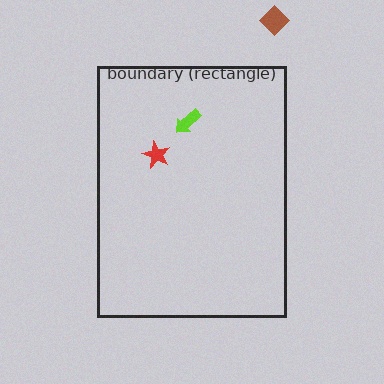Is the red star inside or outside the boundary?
Inside.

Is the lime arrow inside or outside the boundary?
Inside.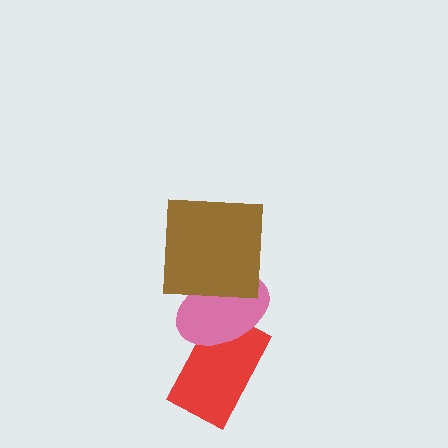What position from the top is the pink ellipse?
The pink ellipse is 2nd from the top.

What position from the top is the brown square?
The brown square is 1st from the top.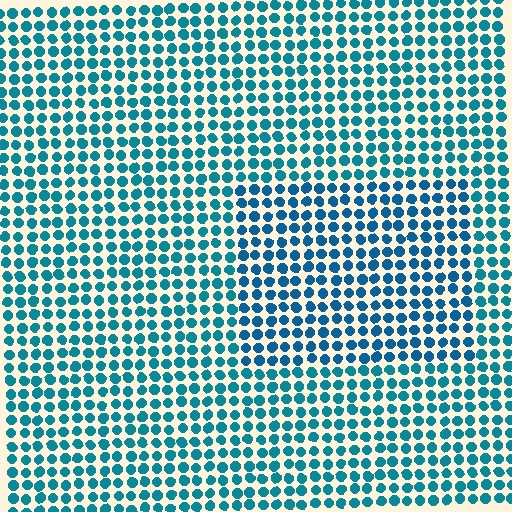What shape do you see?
I see a rectangle.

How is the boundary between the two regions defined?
The boundary is defined purely by a slight shift in hue (about 17 degrees). Spacing, size, and orientation are identical on both sides.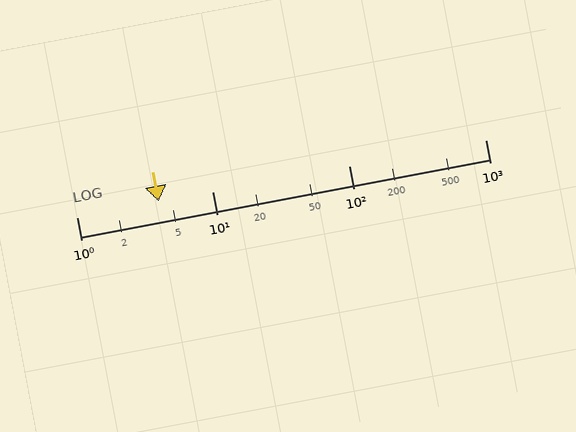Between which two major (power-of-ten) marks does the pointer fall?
The pointer is between 1 and 10.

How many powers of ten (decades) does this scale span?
The scale spans 3 decades, from 1 to 1000.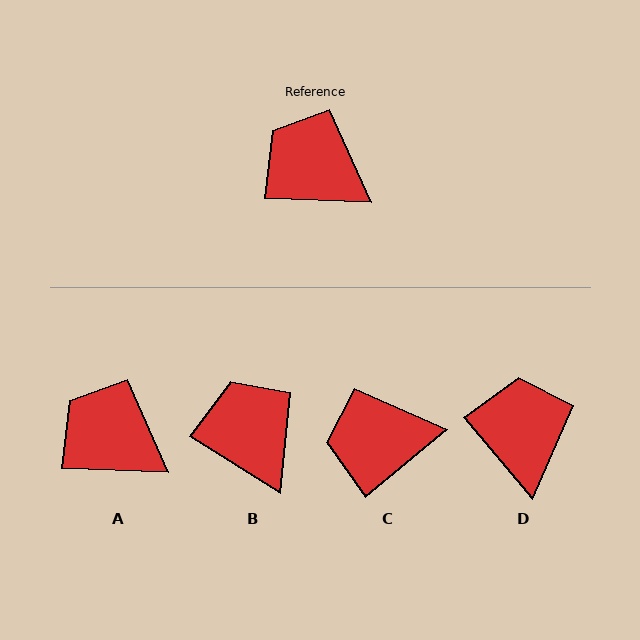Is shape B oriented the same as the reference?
No, it is off by about 30 degrees.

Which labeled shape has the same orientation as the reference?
A.